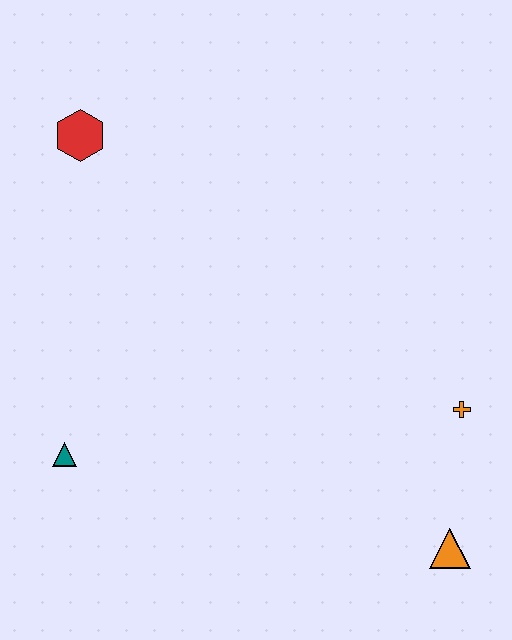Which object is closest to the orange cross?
The orange triangle is closest to the orange cross.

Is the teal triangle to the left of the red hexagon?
Yes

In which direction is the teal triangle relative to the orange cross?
The teal triangle is to the left of the orange cross.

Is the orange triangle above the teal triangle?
No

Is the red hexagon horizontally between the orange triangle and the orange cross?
No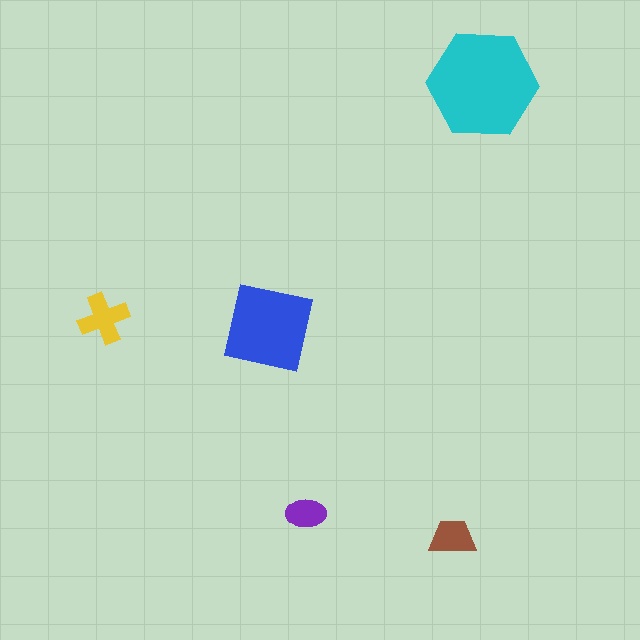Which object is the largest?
The cyan hexagon.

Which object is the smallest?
The purple ellipse.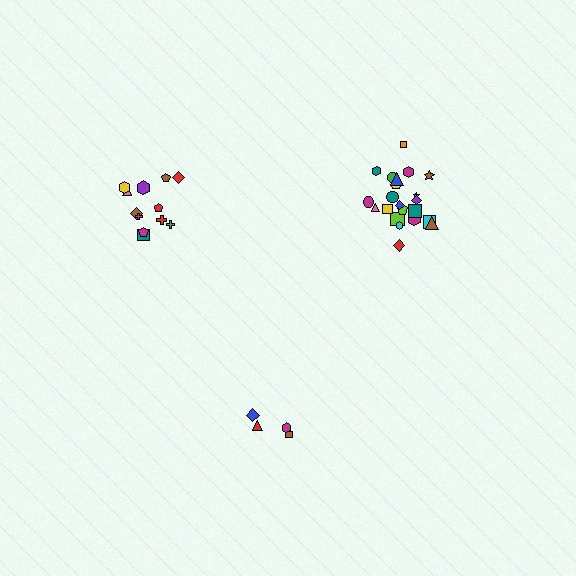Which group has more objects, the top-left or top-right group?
The top-right group.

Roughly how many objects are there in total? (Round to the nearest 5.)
Roughly 40 objects in total.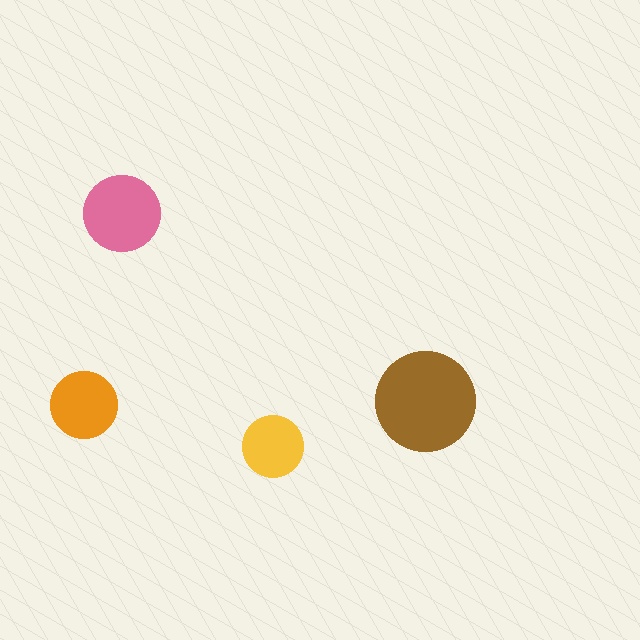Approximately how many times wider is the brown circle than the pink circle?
About 1.5 times wider.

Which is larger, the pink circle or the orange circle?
The pink one.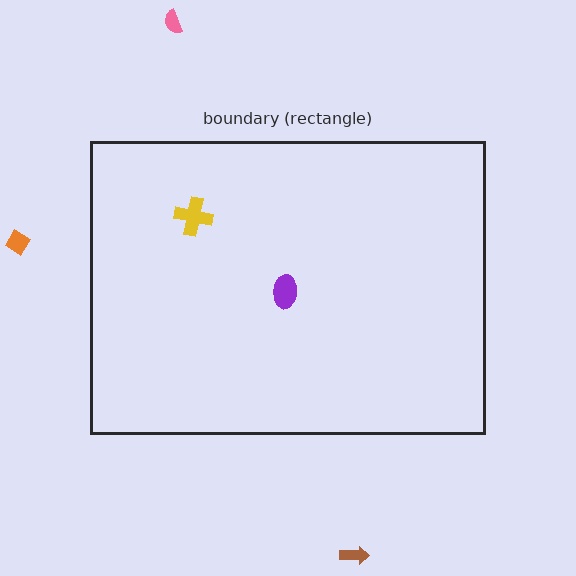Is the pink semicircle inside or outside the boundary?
Outside.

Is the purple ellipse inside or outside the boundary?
Inside.